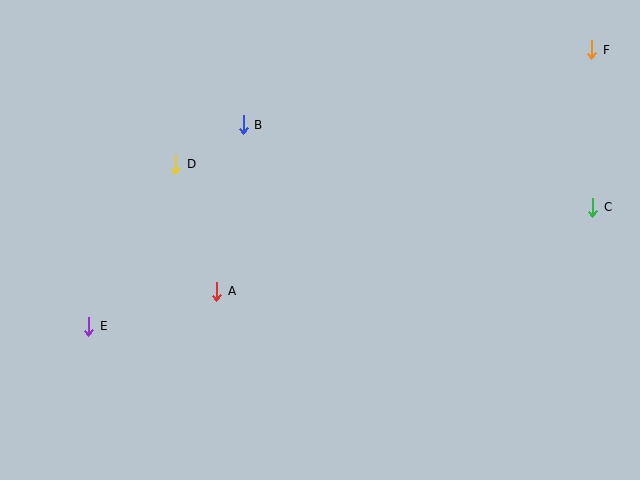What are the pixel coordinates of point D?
Point D is at (176, 164).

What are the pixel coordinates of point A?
Point A is at (217, 291).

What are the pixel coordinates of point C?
Point C is at (593, 207).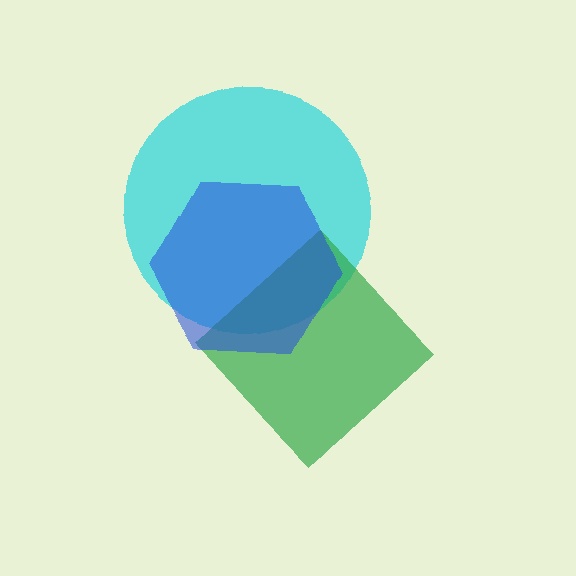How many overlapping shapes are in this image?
There are 3 overlapping shapes in the image.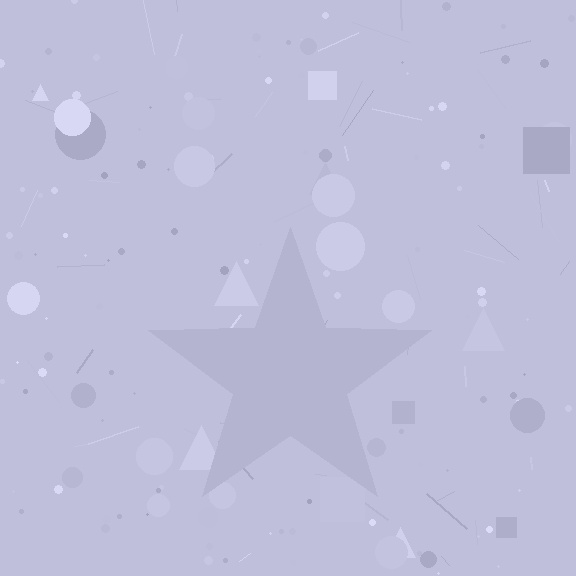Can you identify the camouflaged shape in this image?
The camouflaged shape is a star.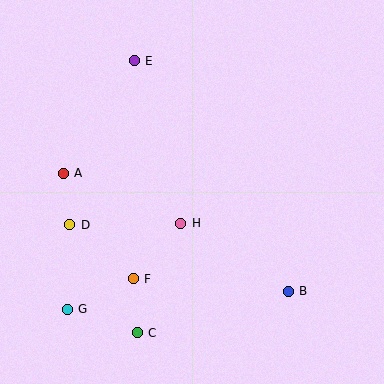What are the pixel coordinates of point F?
Point F is at (133, 279).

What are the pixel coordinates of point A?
Point A is at (63, 173).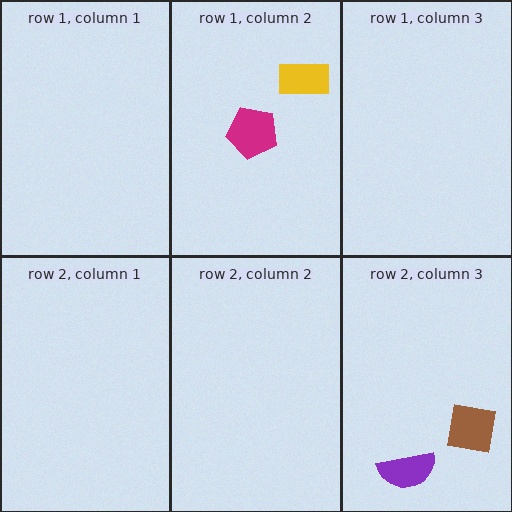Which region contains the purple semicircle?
The row 2, column 3 region.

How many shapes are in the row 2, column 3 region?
2.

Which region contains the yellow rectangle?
The row 1, column 2 region.